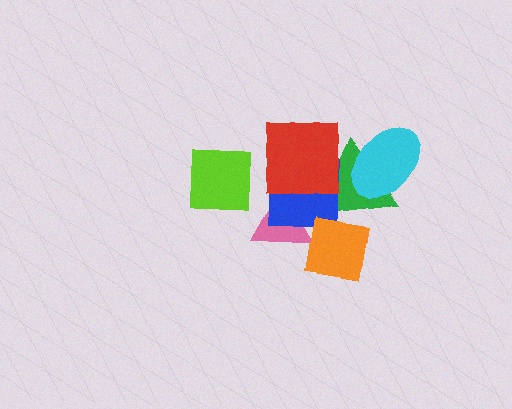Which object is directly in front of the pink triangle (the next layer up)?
The blue square is directly in front of the pink triangle.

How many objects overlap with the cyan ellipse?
1 object overlaps with the cyan ellipse.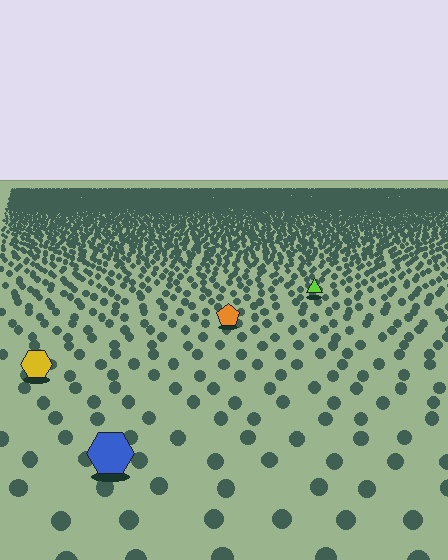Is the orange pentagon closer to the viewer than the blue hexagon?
No. The blue hexagon is closer — you can tell from the texture gradient: the ground texture is coarser near it.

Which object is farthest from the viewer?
The lime triangle is farthest from the viewer. It appears smaller and the ground texture around it is denser.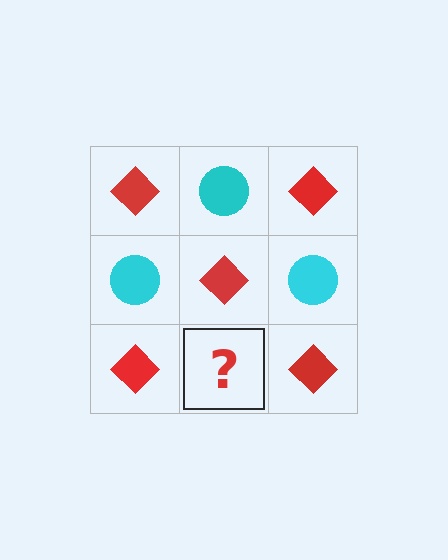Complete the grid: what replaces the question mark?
The question mark should be replaced with a cyan circle.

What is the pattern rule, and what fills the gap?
The rule is that it alternates red diamond and cyan circle in a checkerboard pattern. The gap should be filled with a cyan circle.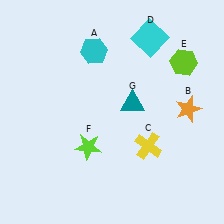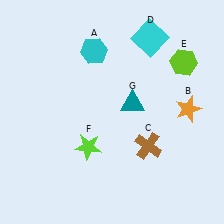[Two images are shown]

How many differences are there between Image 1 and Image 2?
There is 1 difference between the two images.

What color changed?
The cross (C) changed from yellow in Image 1 to brown in Image 2.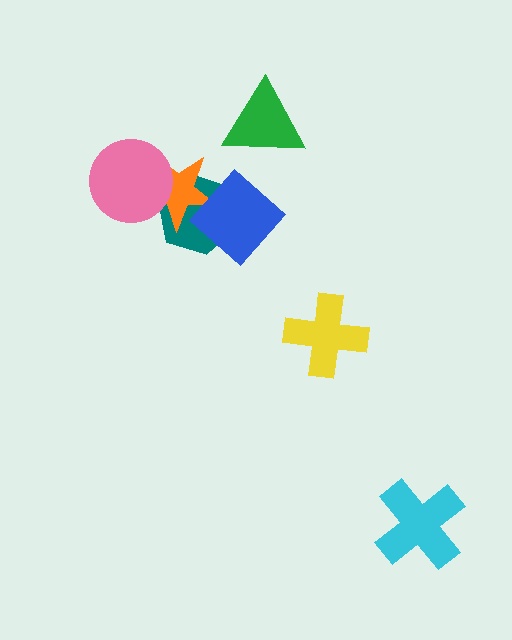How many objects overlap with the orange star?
3 objects overlap with the orange star.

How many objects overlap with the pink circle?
2 objects overlap with the pink circle.